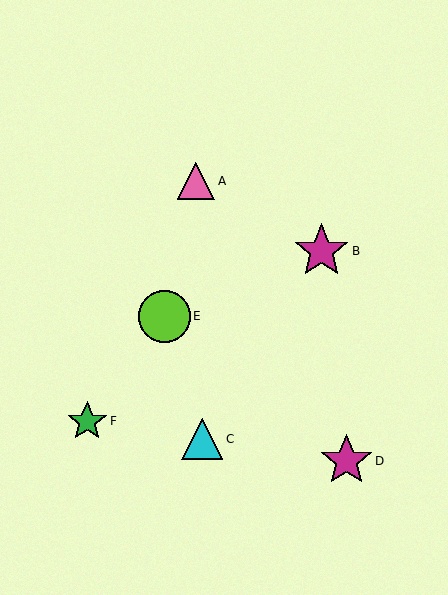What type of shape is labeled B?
Shape B is a magenta star.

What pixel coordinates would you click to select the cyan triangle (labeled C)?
Click at (202, 439) to select the cyan triangle C.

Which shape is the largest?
The magenta star (labeled B) is the largest.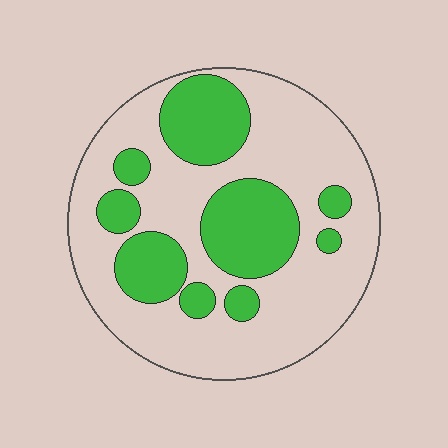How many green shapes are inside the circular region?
9.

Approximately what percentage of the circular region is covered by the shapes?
Approximately 30%.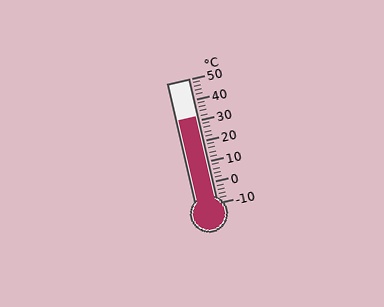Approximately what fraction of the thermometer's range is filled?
The thermometer is filled to approximately 70% of its range.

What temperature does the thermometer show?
The thermometer shows approximately 32°C.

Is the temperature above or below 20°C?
The temperature is above 20°C.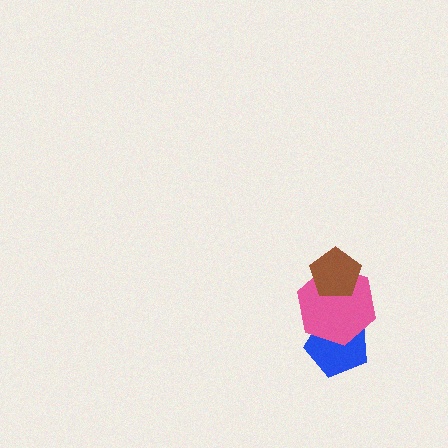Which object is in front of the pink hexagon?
The brown pentagon is in front of the pink hexagon.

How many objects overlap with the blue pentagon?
1 object overlaps with the blue pentagon.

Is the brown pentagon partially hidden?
No, no other shape covers it.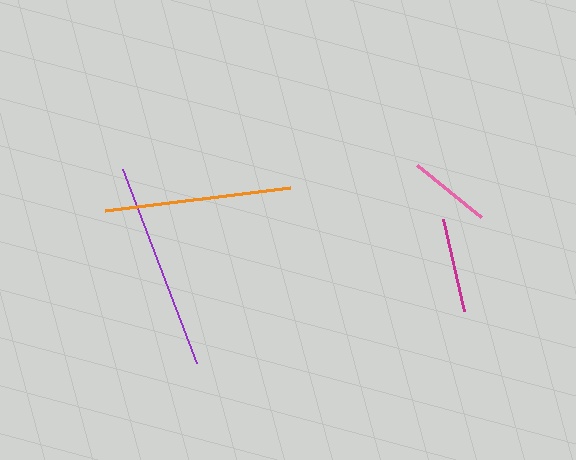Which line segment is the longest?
The purple line is the longest at approximately 207 pixels.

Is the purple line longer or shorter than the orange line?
The purple line is longer than the orange line.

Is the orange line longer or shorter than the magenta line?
The orange line is longer than the magenta line.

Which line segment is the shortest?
The pink line is the shortest at approximately 83 pixels.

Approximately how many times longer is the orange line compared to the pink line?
The orange line is approximately 2.2 times the length of the pink line.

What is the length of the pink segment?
The pink segment is approximately 83 pixels long.